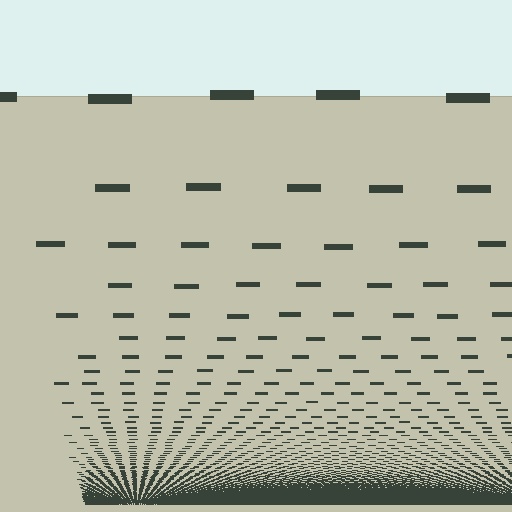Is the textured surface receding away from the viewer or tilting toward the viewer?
The surface appears to tilt toward the viewer. Texture elements get larger and sparser toward the top.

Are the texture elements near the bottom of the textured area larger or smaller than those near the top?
Smaller. The gradient is inverted — elements near the bottom are smaller and denser.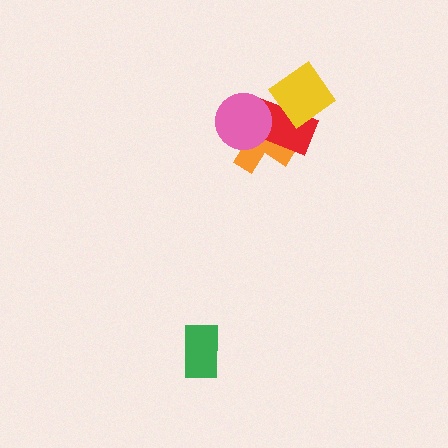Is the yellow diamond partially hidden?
No, no other shape covers it.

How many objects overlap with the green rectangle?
0 objects overlap with the green rectangle.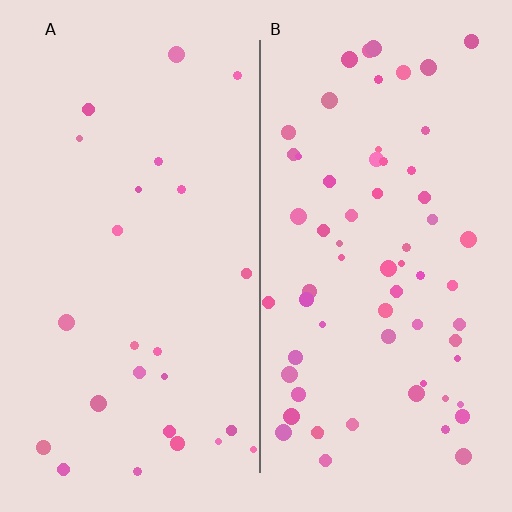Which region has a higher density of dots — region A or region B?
B (the right).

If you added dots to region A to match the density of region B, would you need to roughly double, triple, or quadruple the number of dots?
Approximately triple.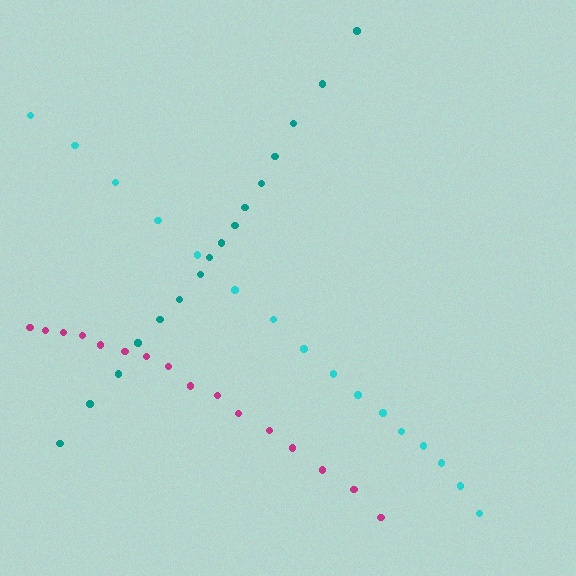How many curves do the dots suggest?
There are 3 distinct paths.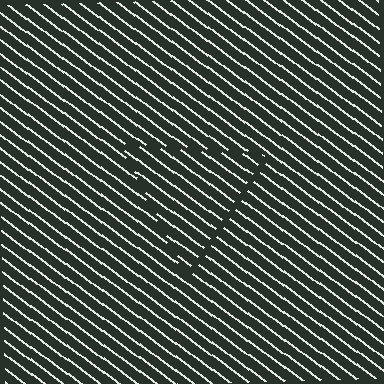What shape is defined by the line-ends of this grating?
An illusory triangle. The interior of the shape contains the same grating, shifted by half a period — the contour is defined by the phase discontinuity where line-ends from the inner and outer gratings abut.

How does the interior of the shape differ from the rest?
The interior of the shape contains the same grating, shifted by half a period — the contour is defined by the phase discontinuity where line-ends from the inner and outer gratings abut.